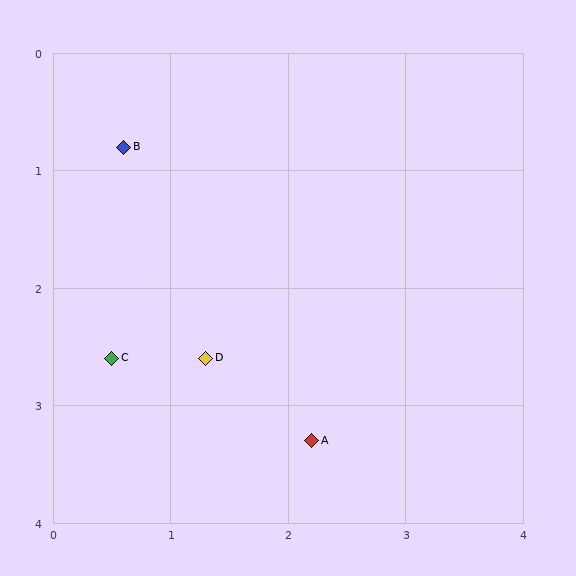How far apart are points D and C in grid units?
Points D and C are about 0.8 grid units apart.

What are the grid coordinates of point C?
Point C is at approximately (0.5, 2.6).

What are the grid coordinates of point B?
Point B is at approximately (0.6, 0.8).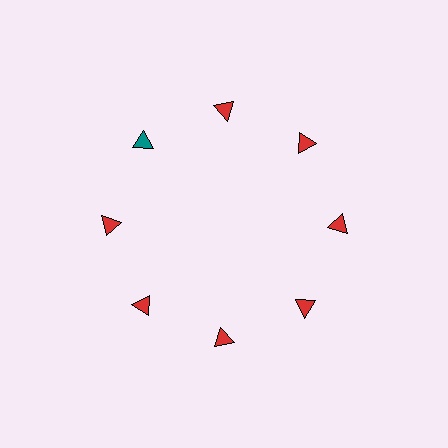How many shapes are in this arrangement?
There are 8 shapes arranged in a ring pattern.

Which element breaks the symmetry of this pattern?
The teal triangle at roughly the 10 o'clock position breaks the symmetry. All other shapes are red triangles.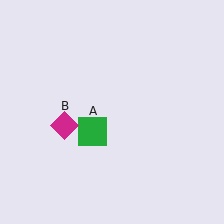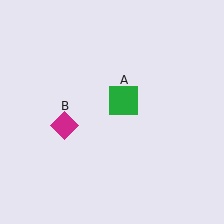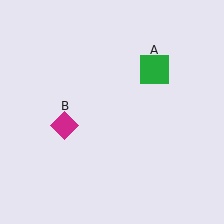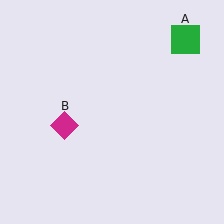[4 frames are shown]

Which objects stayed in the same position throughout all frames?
Magenta diamond (object B) remained stationary.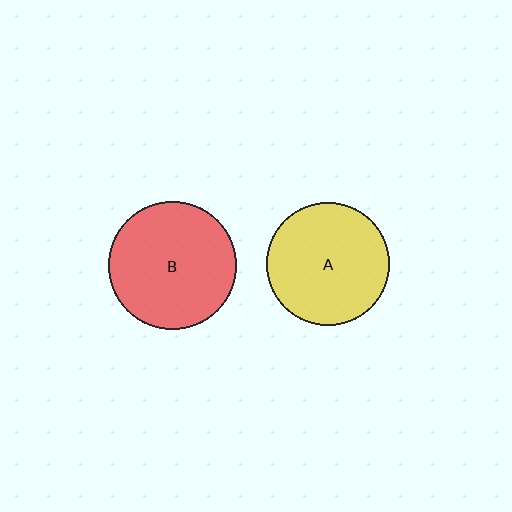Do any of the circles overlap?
No, none of the circles overlap.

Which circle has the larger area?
Circle B (red).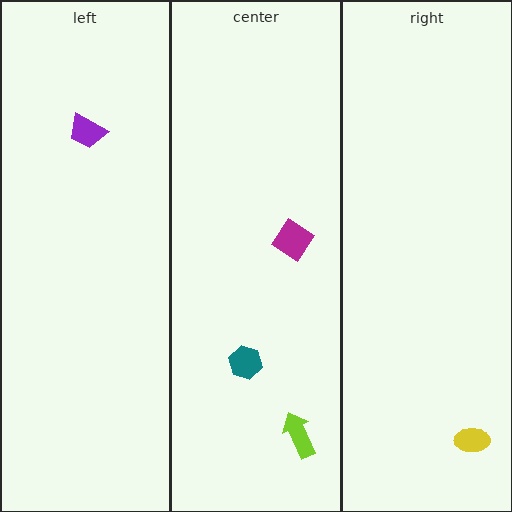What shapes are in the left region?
The purple trapezoid.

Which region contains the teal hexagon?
The center region.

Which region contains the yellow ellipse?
The right region.